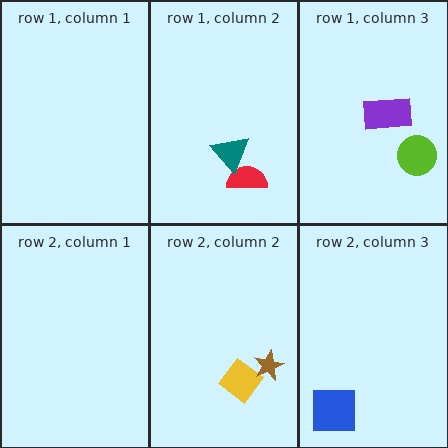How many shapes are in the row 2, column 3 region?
1.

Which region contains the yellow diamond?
The row 2, column 2 region.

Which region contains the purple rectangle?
The row 1, column 3 region.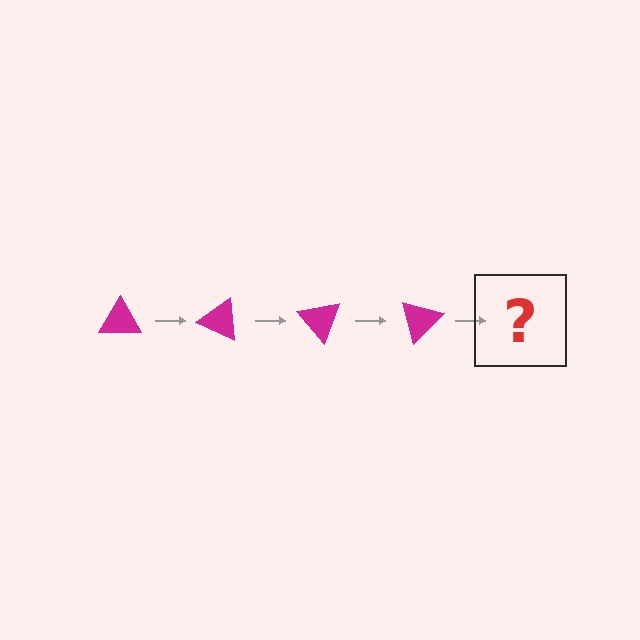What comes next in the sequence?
The next element should be a magenta triangle rotated 100 degrees.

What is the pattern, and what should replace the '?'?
The pattern is that the triangle rotates 25 degrees each step. The '?' should be a magenta triangle rotated 100 degrees.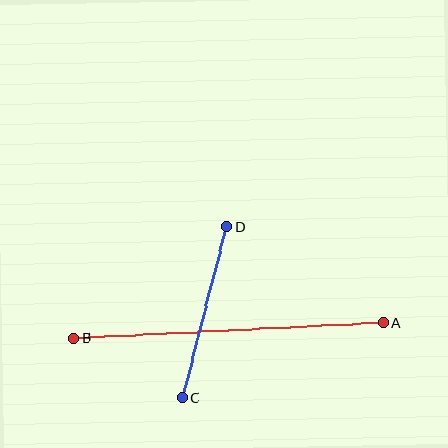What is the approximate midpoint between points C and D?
The midpoint is at approximately (205, 312) pixels.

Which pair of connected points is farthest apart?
Points A and B are farthest apart.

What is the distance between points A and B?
The distance is approximately 310 pixels.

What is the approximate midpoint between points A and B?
The midpoint is at approximately (229, 330) pixels.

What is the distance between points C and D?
The distance is approximately 176 pixels.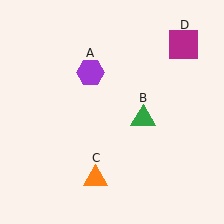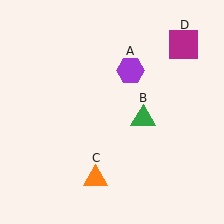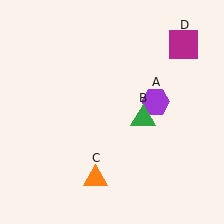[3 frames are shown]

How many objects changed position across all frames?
1 object changed position: purple hexagon (object A).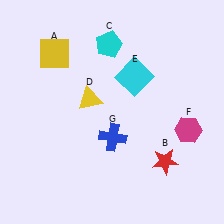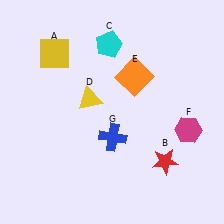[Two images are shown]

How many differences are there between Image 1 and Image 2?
There is 1 difference between the two images.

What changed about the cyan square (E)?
In Image 1, E is cyan. In Image 2, it changed to orange.